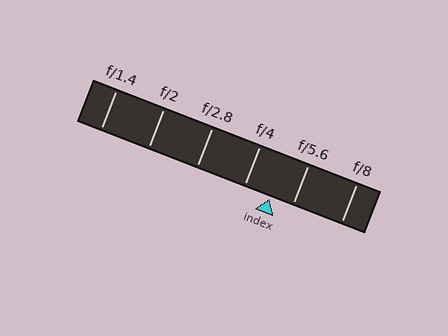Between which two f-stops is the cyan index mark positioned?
The index mark is between f/4 and f/5.6.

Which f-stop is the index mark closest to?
The index mark is closest to f/5.6.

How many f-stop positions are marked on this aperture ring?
There are 6 f-stop positions marked.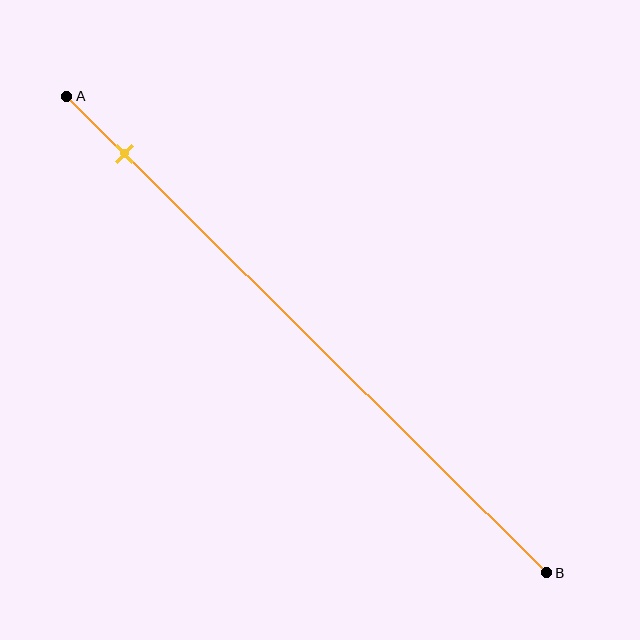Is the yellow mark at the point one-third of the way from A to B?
No, the mark is at about 10% from A, not at the 33% one-third point.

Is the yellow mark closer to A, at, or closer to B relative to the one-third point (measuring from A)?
The yellow mark is closer to point A than the one-third point of segment AB.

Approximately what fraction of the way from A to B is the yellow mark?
The yellow mark is approximately 10% of the way from A to B.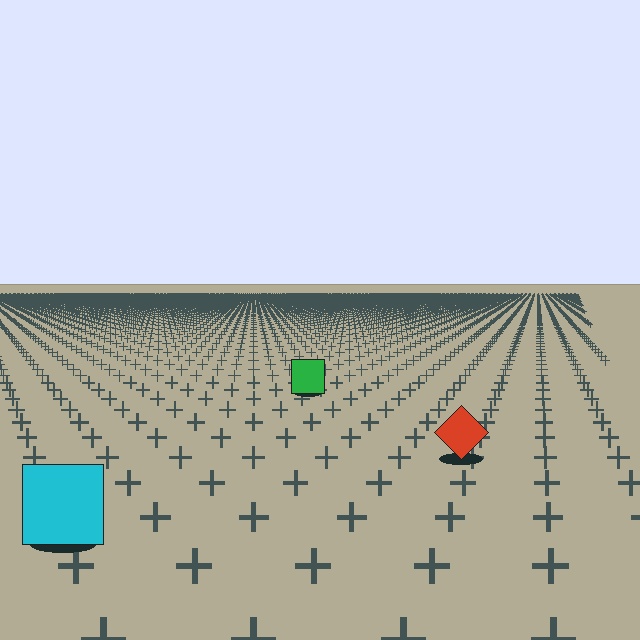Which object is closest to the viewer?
The cyan square is closest. The texture marks near it are larger and more spread out.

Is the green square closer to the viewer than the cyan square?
No. The cyan square is closer — you can tell from the texture gradient: the ground texture is coarser near it.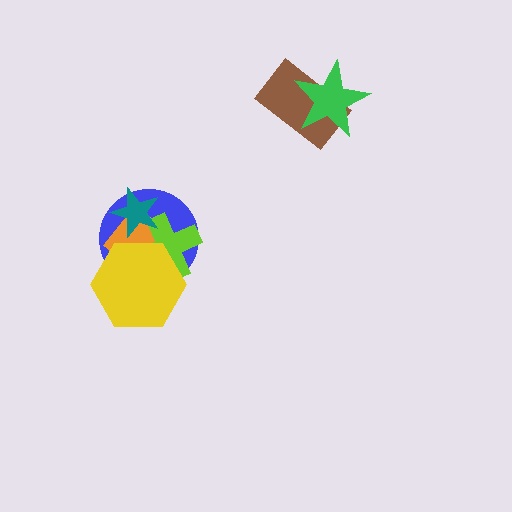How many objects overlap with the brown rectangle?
1 object overlaps with the brown rectangle.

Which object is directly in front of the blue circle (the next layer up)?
The orange diamond is directly in front of the blue circle.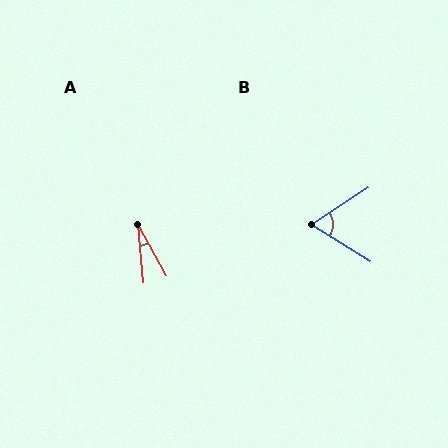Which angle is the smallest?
A, at approximately 23 degrees.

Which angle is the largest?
B, at approximately 66 degrees.